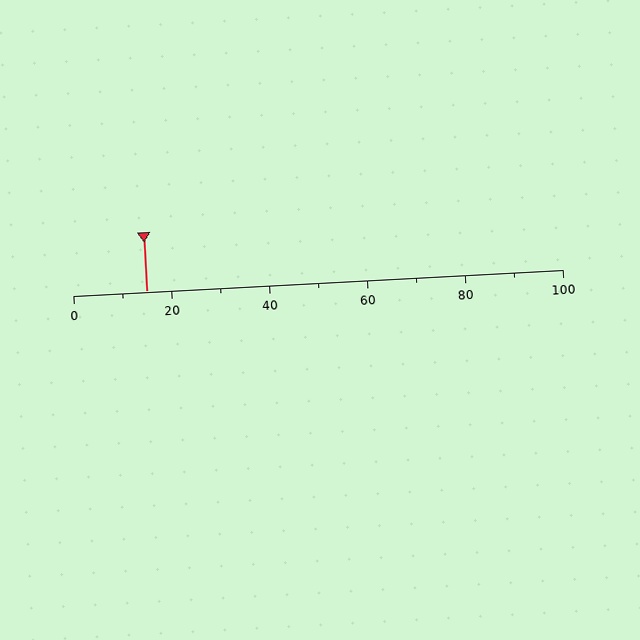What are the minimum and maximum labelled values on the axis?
The axis runs from 0 to 100.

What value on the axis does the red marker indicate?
The marker indicates approximately 15.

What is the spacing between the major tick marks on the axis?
The major ticks are spaced 20 apart.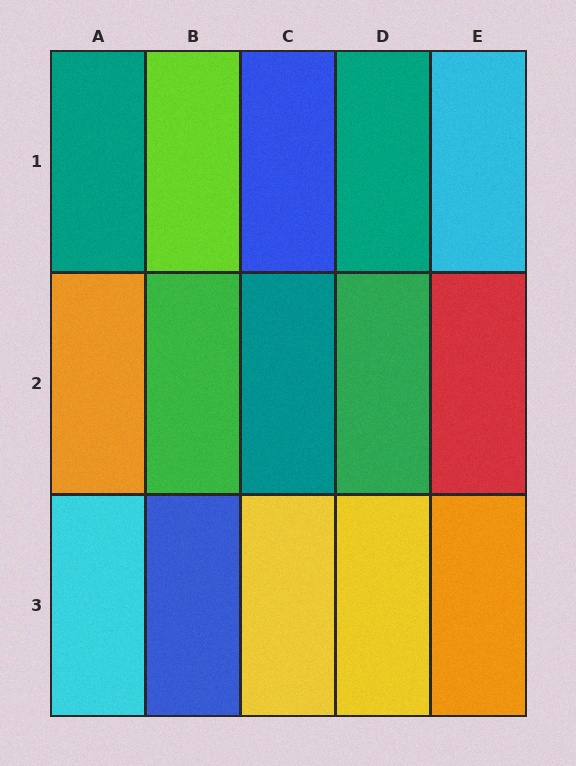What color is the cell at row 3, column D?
Yellow.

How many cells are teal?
3 cells are teal.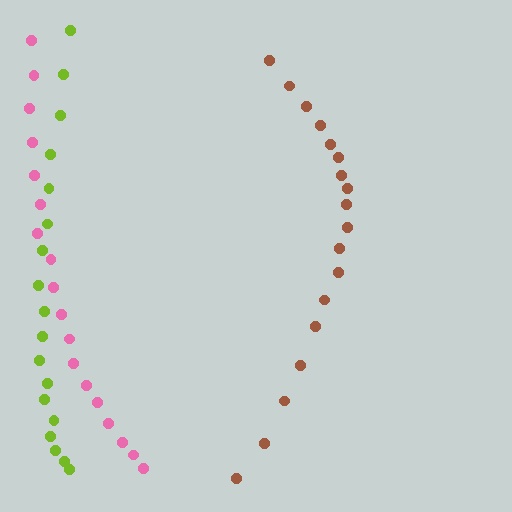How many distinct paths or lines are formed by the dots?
There are 3 distinct paths.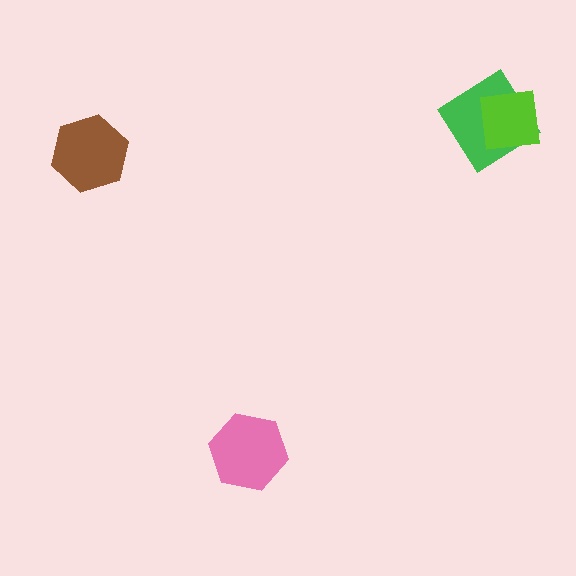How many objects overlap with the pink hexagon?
0 objects overlap with the pink hexagon.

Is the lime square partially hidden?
No, no other shape covers it.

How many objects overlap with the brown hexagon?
0 objects overlap with the brown hexagon.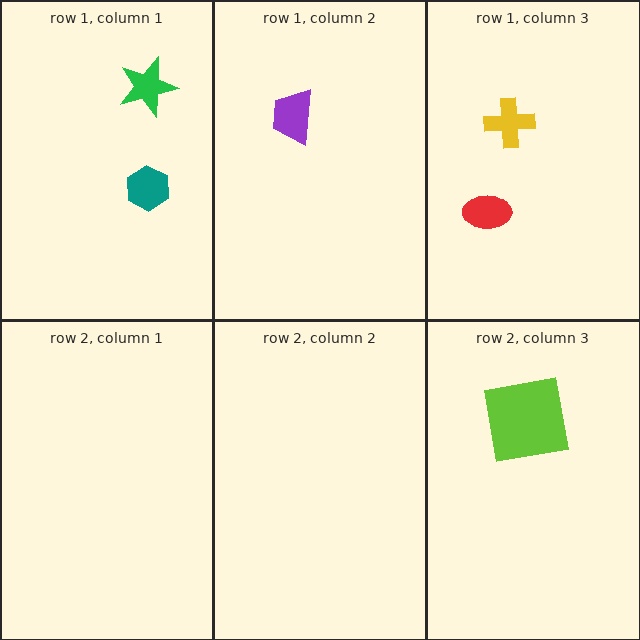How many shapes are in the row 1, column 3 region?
2.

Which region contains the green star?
The row 1, column 1 region.